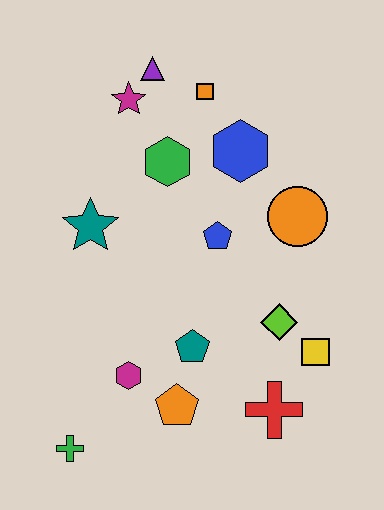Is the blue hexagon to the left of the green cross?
No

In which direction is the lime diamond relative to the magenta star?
The lime diamond is below the magenta star.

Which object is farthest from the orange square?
The green cross is farthest from the orange square.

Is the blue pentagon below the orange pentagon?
No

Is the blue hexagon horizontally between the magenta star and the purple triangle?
No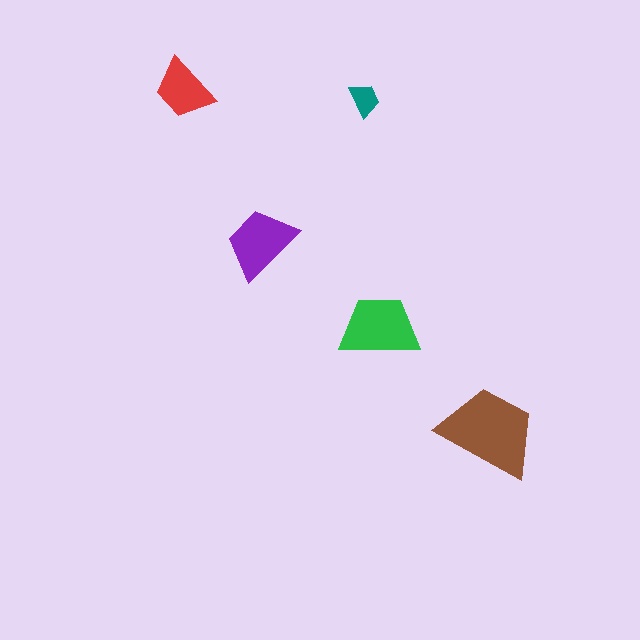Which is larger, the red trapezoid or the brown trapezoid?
The brown one.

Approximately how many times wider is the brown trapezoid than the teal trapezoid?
About 3 times wider.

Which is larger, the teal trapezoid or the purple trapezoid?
The purple one.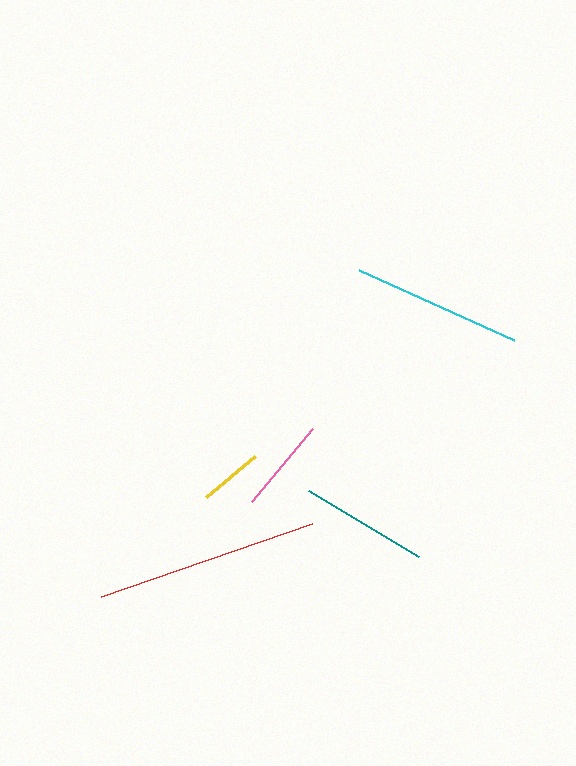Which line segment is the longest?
The red line is the longest at approximately 224 pixels.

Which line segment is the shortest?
The yellow line is the shortest at approximately 64 pixels.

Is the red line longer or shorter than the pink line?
The red line is longer than the pink line.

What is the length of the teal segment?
The teal segment is approximately 129 pixels long.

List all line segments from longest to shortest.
From longest to shortest: red, cyan, teal, pink, yellow.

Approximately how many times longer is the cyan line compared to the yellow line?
The cyan line is approximately 2.7 times the length of the yellow line.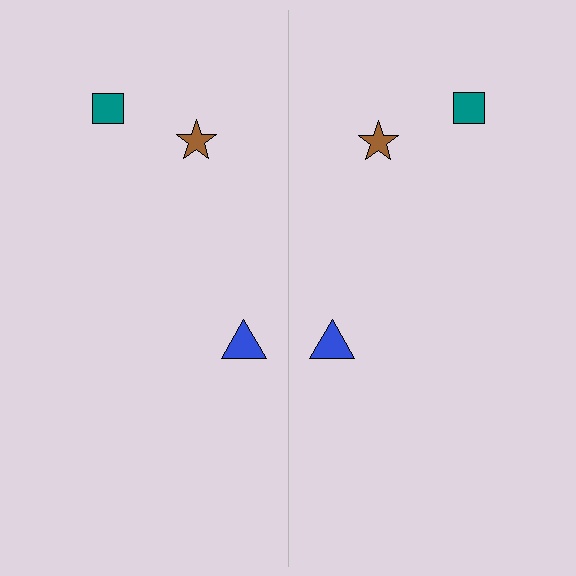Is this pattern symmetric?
Yes, this pattern has bilateral (reflection) symmetry.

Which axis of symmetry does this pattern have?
The pattern has a vertical axis of symmetry running through the center of the image.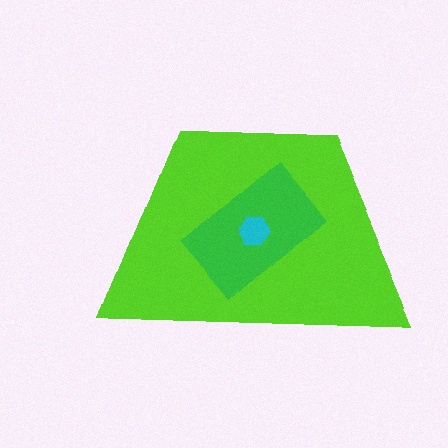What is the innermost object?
The cyan hexagon.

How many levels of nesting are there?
3.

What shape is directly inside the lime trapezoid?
The green rectangle.